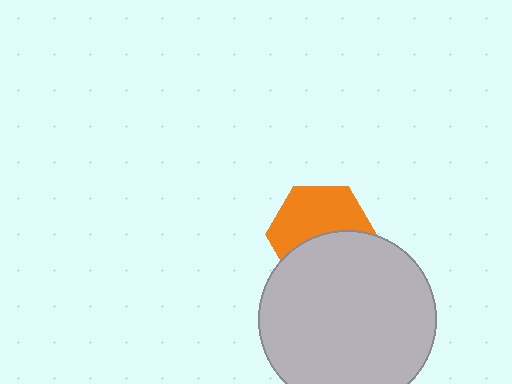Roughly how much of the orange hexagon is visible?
About half of it is visible (roughly 55%).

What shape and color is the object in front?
The object in front is a light gray circle.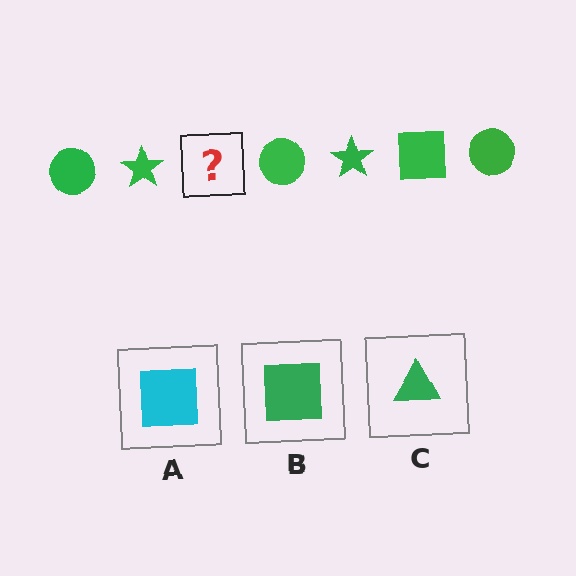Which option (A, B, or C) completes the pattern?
B.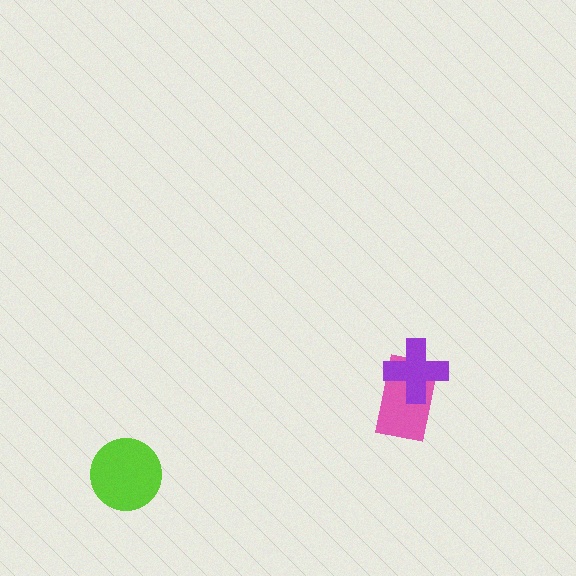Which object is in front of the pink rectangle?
The purple cross is in front of the pink rectangle.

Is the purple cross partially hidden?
No, no other shape covers it.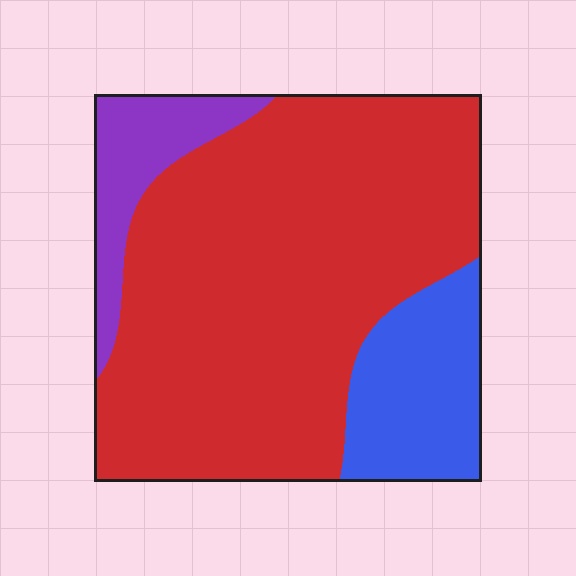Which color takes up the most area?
Red, at roughly 75%.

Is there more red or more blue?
Red.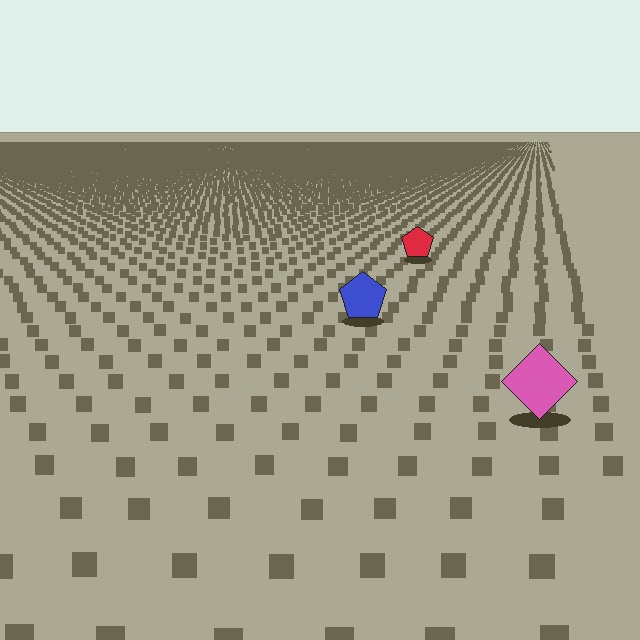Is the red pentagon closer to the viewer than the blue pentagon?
No. The blue pentagon is closer — you can tell from the texture gradient: the ground texture is coarser near it.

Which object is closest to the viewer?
The pink diamond is closest. The texture marks near it are larger and more spread out.